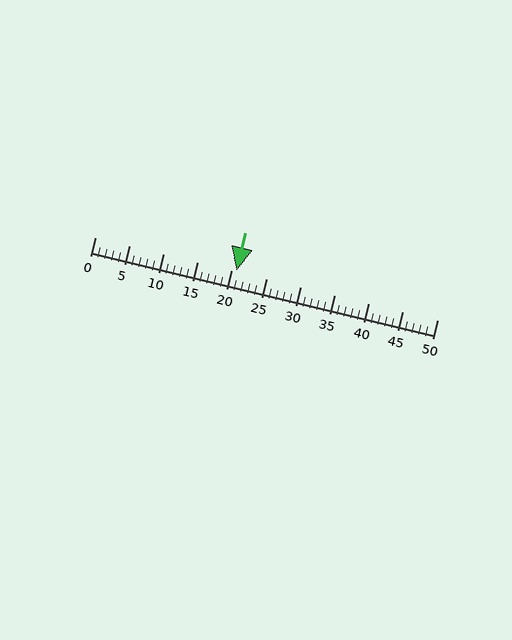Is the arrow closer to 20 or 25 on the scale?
The arrow is closer to 20.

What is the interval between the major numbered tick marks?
The major tick marks are spaced 5 units apart.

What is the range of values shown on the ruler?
The ruler shows values from 0 to 50.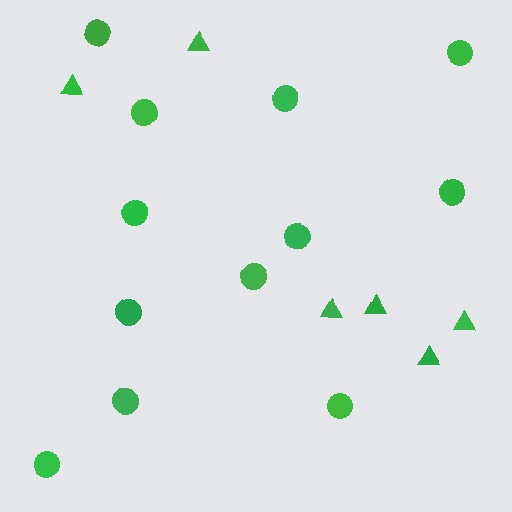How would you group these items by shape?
There are 2 groups: one group of triangles (6) and one group of circles (12).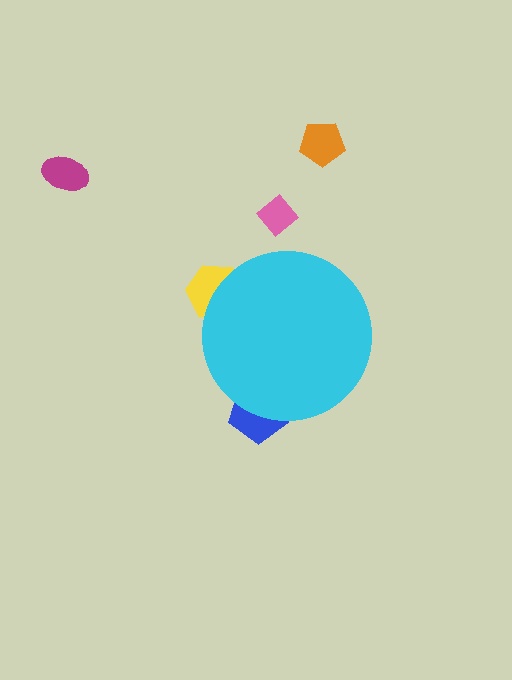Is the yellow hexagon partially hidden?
Yes, the yellow hexagon is partially hidden behind the cyan circle.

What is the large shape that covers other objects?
A cyan circle.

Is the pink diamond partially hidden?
No, the pink diamond is fully visible.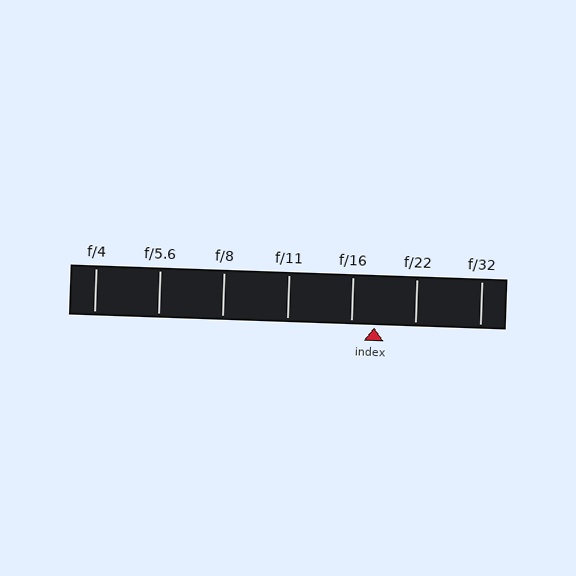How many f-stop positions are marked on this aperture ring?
There are 7 f-stop positions marked.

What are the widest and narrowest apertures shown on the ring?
The widest aperture shown is f/4 and the narrowest is f/32.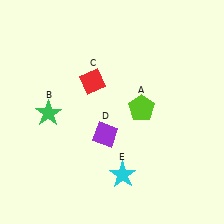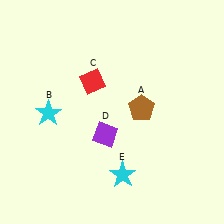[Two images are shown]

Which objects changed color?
A changed from lime to brown. B changed from green to cyan.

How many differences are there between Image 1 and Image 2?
There are 2 differences between the two images.